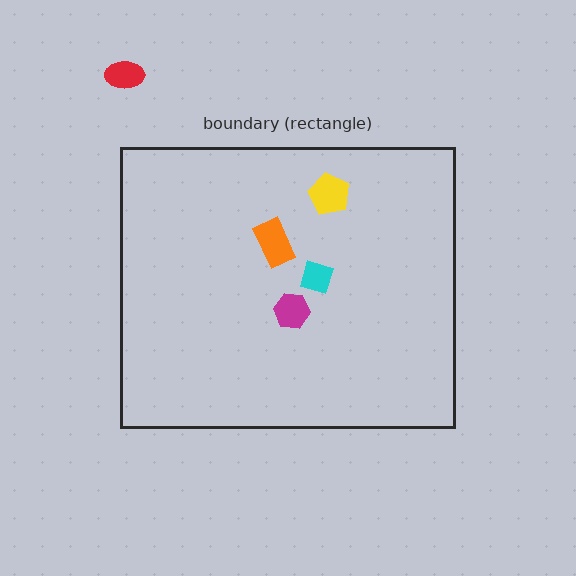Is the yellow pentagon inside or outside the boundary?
Inside.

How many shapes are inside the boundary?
4 inside, 1 outside.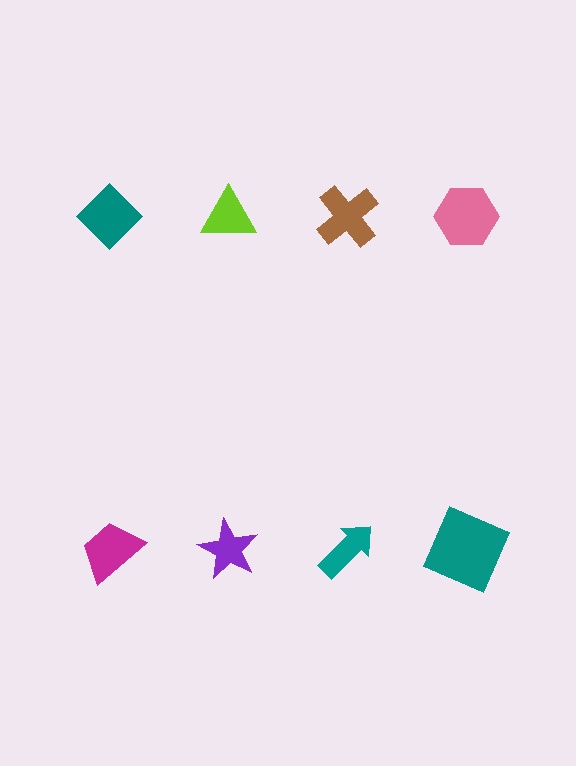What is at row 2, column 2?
A purple star.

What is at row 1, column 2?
A lime triangle.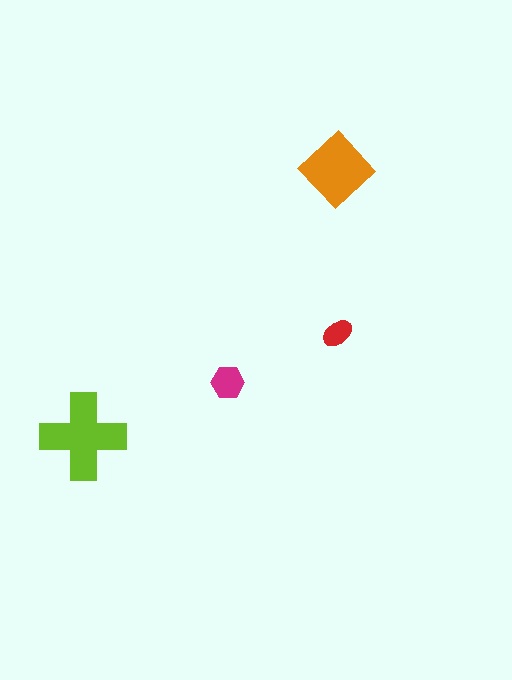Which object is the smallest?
The red ellipse.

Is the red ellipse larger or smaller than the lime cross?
Smaller.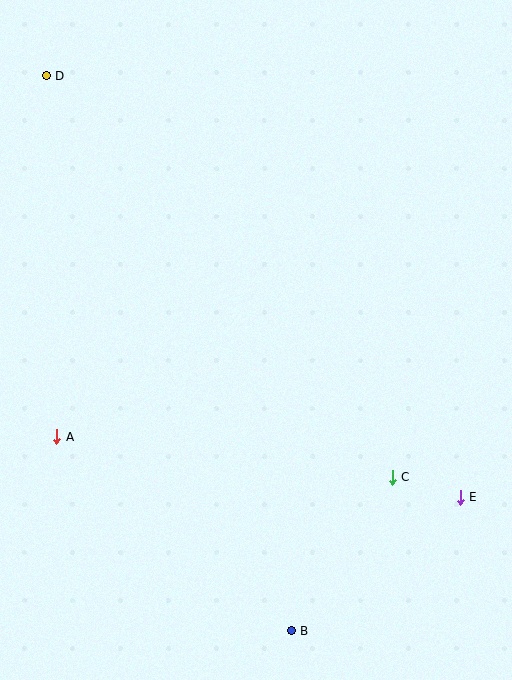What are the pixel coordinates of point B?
Point B is at (291, 631).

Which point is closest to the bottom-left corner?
Point A is closest to the bottom-left corner.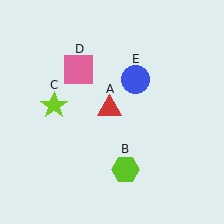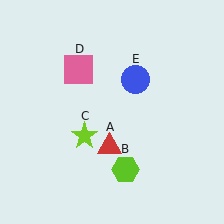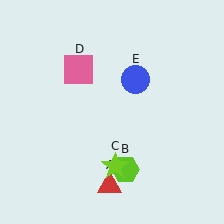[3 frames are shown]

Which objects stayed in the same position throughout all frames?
Lime hexagon (object B) and pink square (object D) and blue circle (object E) remained stationary.